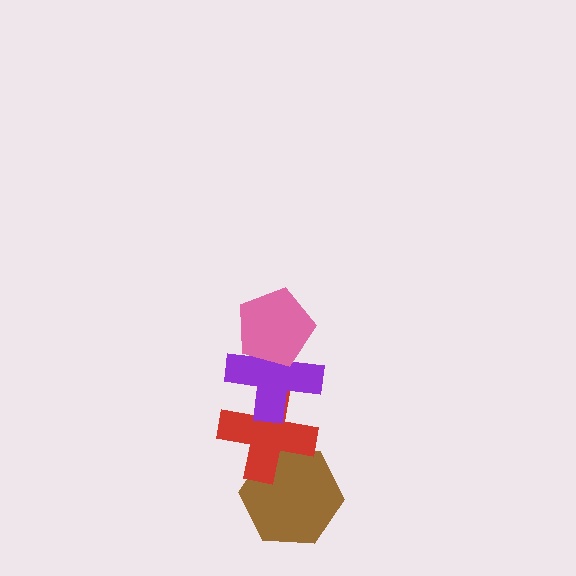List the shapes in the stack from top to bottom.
From top to bottom: the pink pentagon, the purple cross, the red cross, the brown hexagon.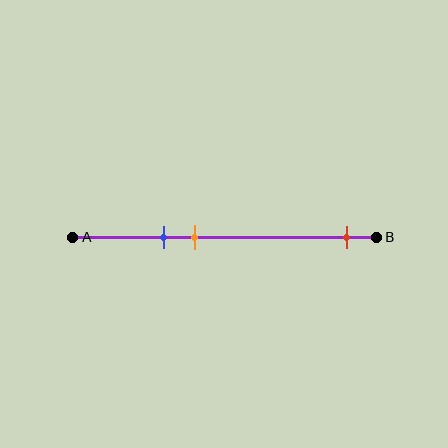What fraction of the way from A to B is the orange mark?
The orange mark is approximately 40% (0.4) of the way from A to B.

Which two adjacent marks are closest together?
The blue and orange marks are the closest adjacent pair.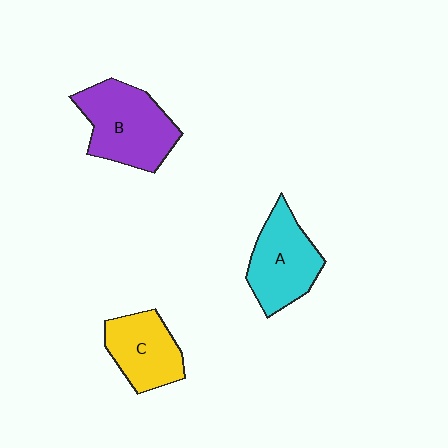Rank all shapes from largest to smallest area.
From largest to smallest: B (purple), A (cyan), C (yellow).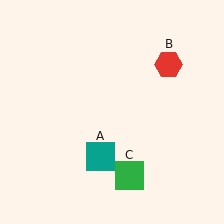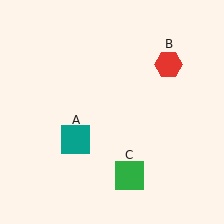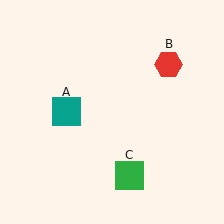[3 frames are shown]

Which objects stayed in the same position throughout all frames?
Red hexagon (object B) and green square (object C) remained stationary.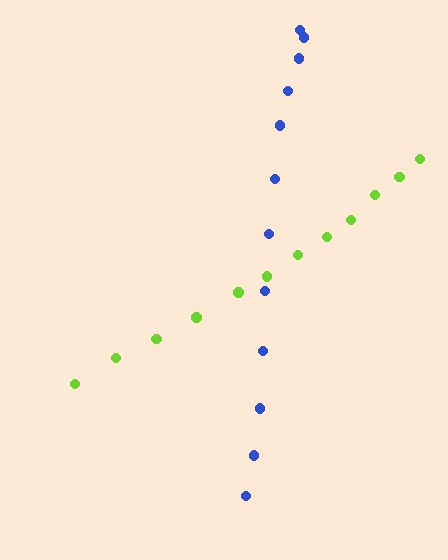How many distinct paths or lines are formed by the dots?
There are 2 distinct paths.